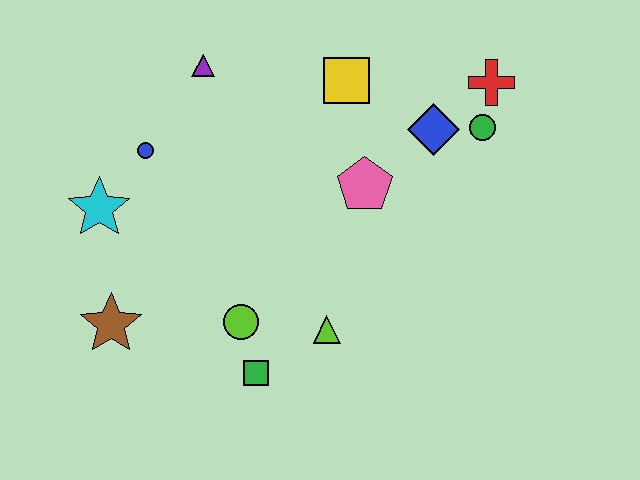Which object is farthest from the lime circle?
The red cross is farthest from the lime circle.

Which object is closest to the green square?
The lime circle is closest to the green square.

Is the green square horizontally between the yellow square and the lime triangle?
No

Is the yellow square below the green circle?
No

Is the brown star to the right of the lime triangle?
No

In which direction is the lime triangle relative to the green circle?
The lime triangle is below the green circle.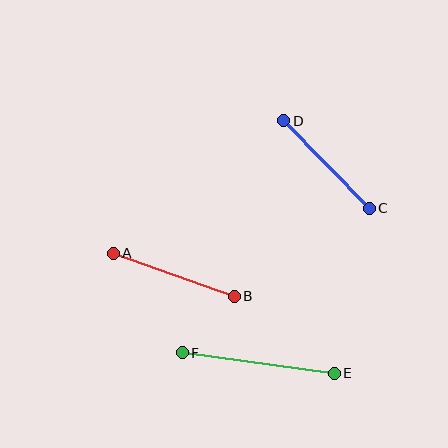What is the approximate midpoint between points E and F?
The midpoint is at approximately (258, 363) pixels.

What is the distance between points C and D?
The distance is approximately 123 pixels.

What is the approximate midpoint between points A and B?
The midpoint is at approximately (174, 275) pixels.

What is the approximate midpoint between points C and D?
The midpoint is at approximately (326, 165) pixels.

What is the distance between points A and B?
The distance is approximately 128 pixels.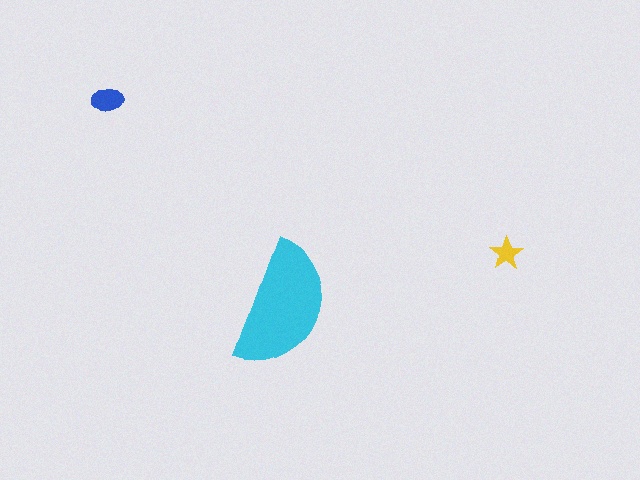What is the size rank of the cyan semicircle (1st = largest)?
1st.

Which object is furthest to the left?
The blue ellipse is leftmost.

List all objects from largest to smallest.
The cyan semicircle, the blue ellipse, the yellow star.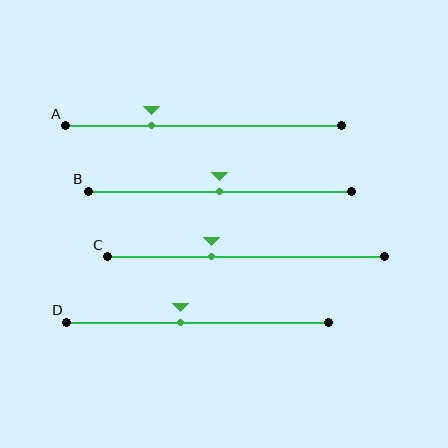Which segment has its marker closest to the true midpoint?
Segment B has its marker closest to the true midpoint.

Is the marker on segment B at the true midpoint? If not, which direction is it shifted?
Yes, the marker on segment B is at the true midpoint.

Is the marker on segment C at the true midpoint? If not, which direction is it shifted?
No, the marker on segment C is shifted to the left by about 13% of the segment length.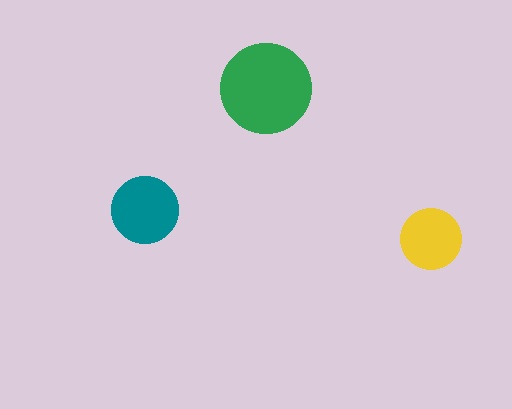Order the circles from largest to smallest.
the green one, the teal one, the yellow one.